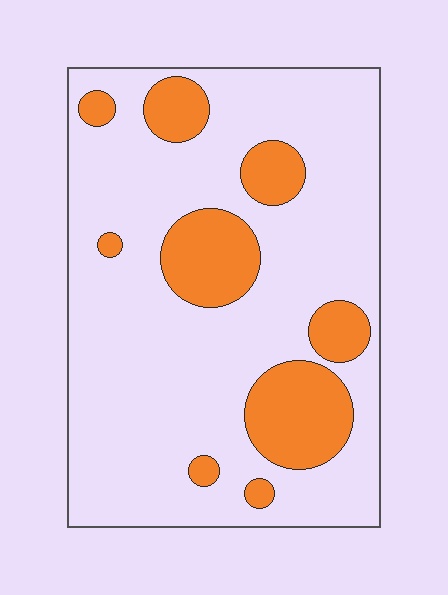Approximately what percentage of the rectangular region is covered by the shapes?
Approximately 20%.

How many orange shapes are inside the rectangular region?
9.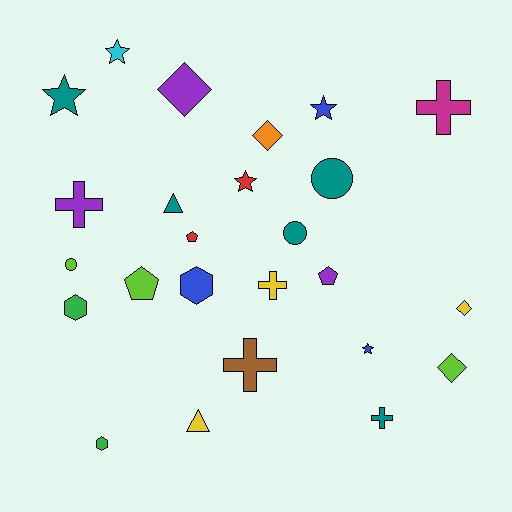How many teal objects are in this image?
There are 5 teal objects.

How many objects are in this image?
There are 25 objects.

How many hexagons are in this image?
There are 3 hexagons.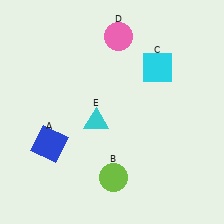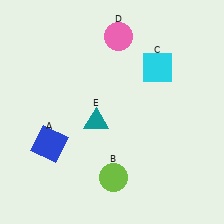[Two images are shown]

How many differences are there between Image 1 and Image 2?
There is 1 difference between the two images.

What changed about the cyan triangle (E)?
In Image 1, E is cyan. In Image 2, it changed to teal.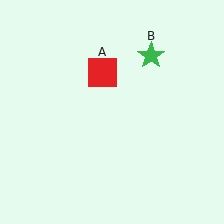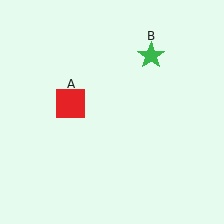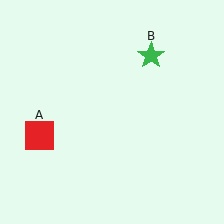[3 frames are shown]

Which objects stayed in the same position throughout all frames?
Green star (object B) remained stationary.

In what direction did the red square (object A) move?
The red square (object A) moved down and to the left.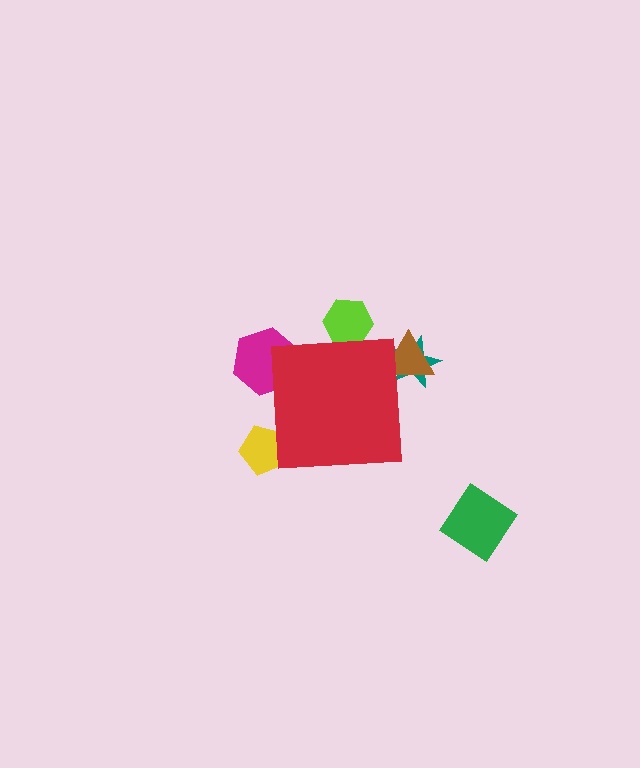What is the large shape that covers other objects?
A red square.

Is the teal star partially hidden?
Yes, the teal star is partially hidden behind the red square.